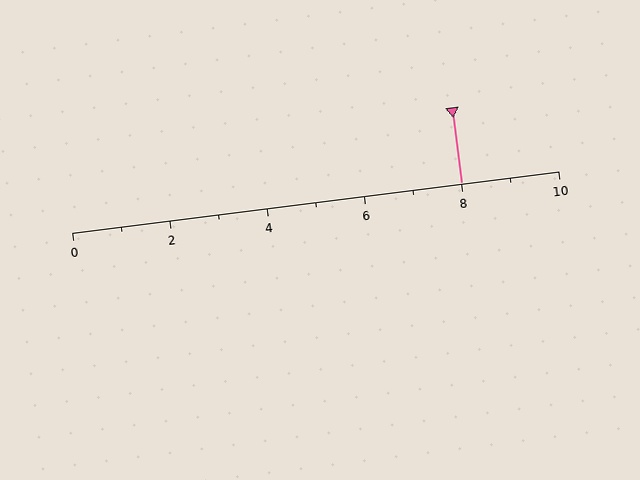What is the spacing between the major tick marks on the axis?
The major ticks are spaced 2 apart.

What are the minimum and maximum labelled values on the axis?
The axis runs from 0 to 10.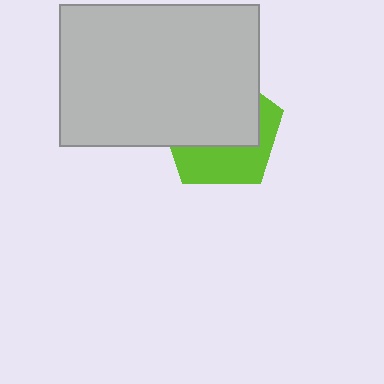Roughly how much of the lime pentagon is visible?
A small part of it is visible (roughly 40%).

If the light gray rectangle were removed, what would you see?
You would see the complete lime pentagon.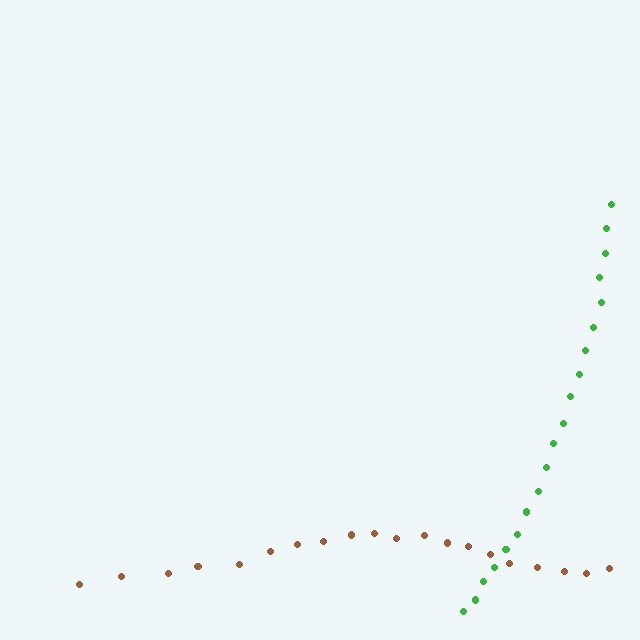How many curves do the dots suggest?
There are 2 distinct paths.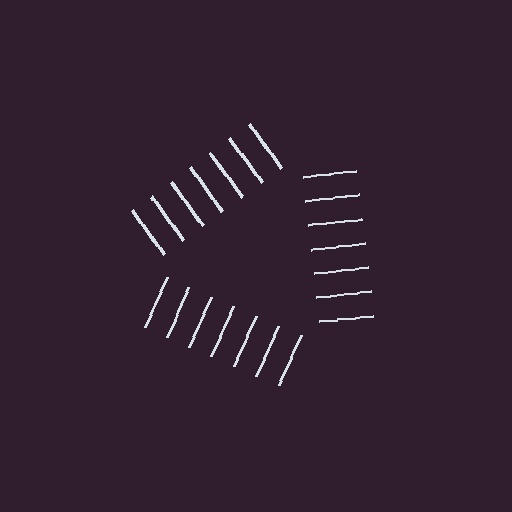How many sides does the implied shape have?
3 sides — the line-ends trace a triangle.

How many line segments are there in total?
21 — 7 along each of the 3 edges.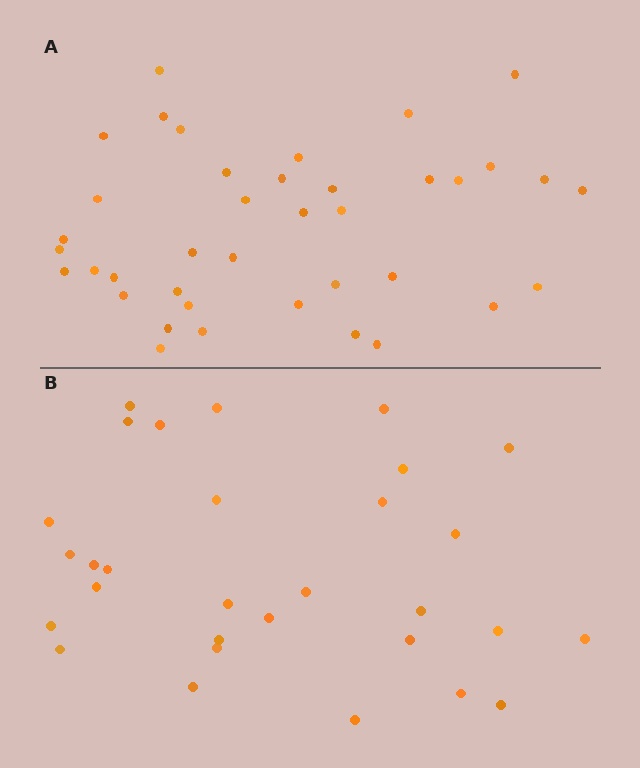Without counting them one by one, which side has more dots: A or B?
Region A (the top region) has more dots.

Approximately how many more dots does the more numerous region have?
Region A has roughly 8 or so more dots than region B.